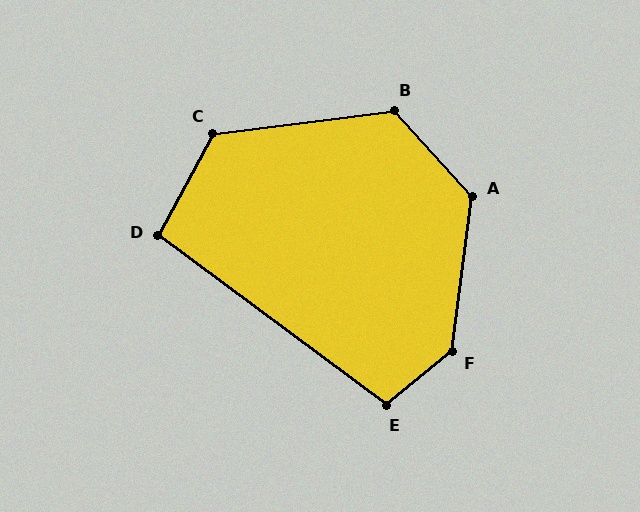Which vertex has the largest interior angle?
F, at approximately 136 degrees.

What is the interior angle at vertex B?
Approximately 125 degrees (obtuse).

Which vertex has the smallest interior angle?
D, at approximately 99 degrees.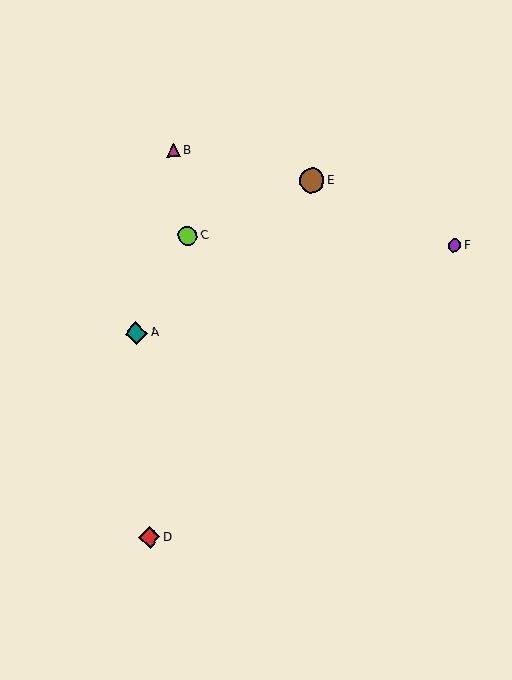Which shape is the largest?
The brown circle (labeled E) is the largest.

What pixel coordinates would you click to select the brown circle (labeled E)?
Click at (312, 181) to select the brown circle E.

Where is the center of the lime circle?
The center of the lime circle is at (188, 236).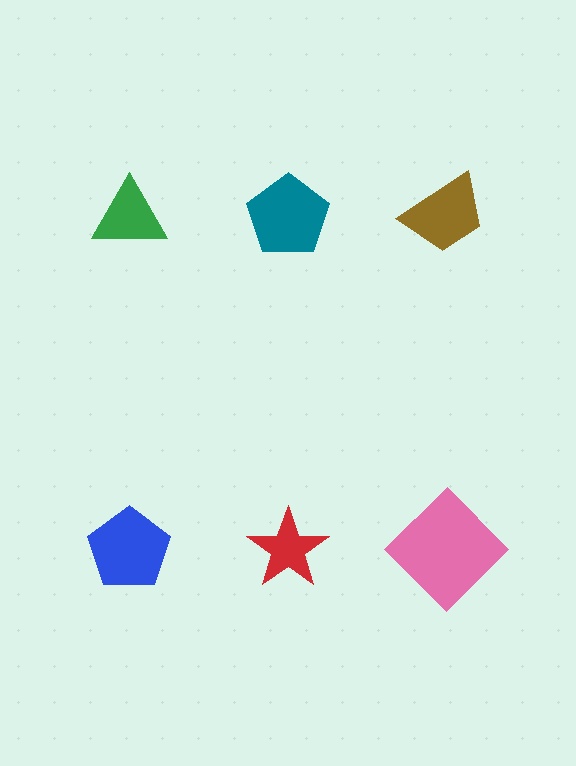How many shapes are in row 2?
3 shapes.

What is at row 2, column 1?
A blue pentagon.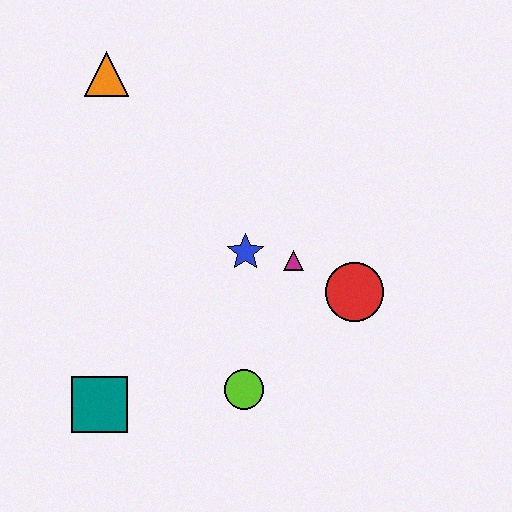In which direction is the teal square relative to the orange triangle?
The teal square is below the orange triangle.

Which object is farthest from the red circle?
The orange triangle is farthest from the red circle.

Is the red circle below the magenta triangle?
Yes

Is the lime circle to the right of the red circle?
No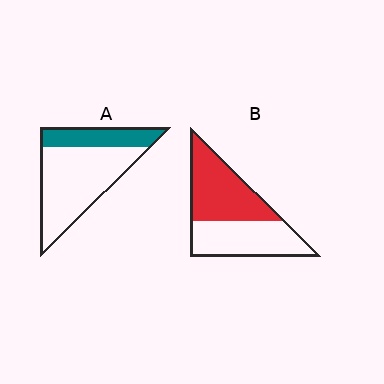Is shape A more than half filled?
No.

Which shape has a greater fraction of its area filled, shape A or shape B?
Shape B.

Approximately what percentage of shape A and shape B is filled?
A is approximately 30% and B is approximately 50%.